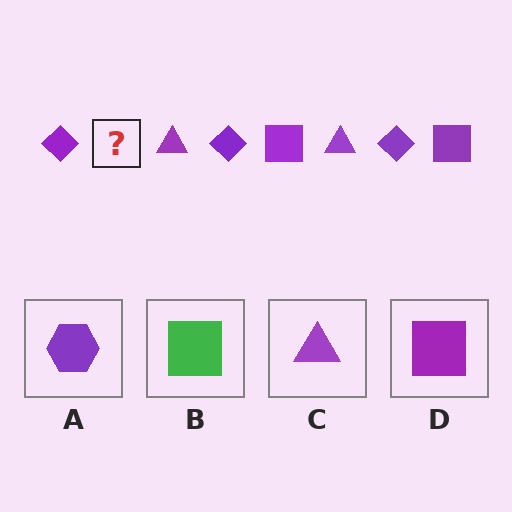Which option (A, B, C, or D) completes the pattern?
D.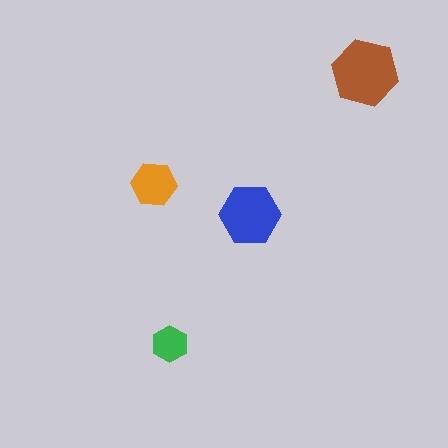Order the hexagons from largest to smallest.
the brown one, the blue one, the orange one, the green one.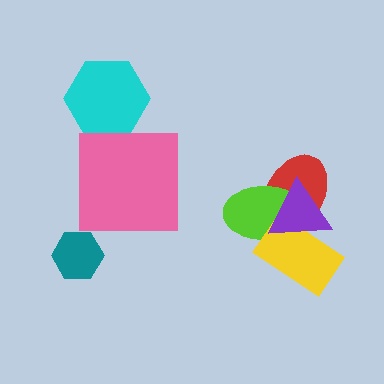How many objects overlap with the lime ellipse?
3 objects overlap with the lime ellipse.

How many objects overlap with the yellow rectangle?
3 objects overlap with the yellow rectangle.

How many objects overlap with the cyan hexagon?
0 objects overlap with the cyan hexagon.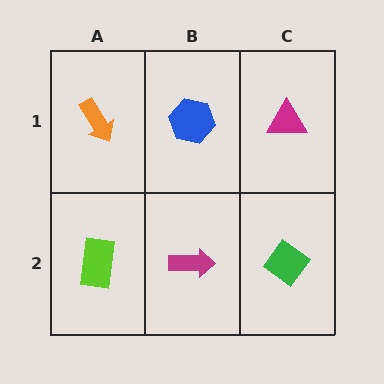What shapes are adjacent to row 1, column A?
A lime rectangle (row 2, column A), a blue hexagon (row 1, column B).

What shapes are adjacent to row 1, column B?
A magenta arrow (row 2, column B), an orange arrow (row 1, column A), a magenta triangle (row 1, column C).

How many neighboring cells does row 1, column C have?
2.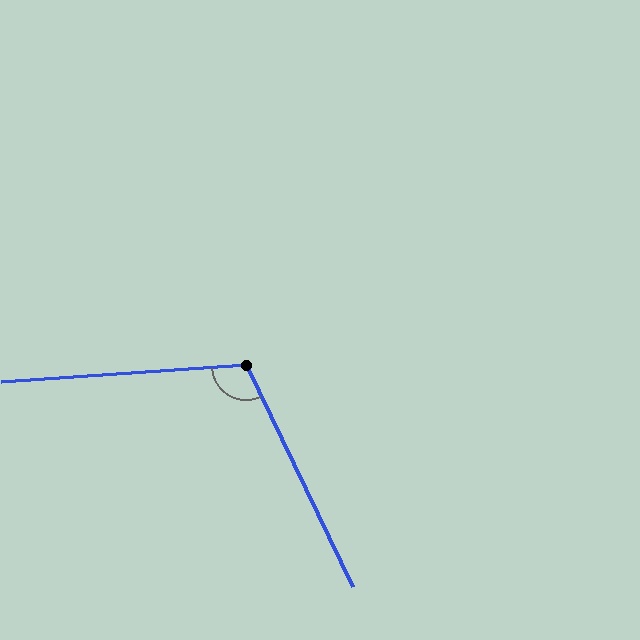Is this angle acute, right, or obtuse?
It is obtuse.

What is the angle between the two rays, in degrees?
Approximately 112 degrees.